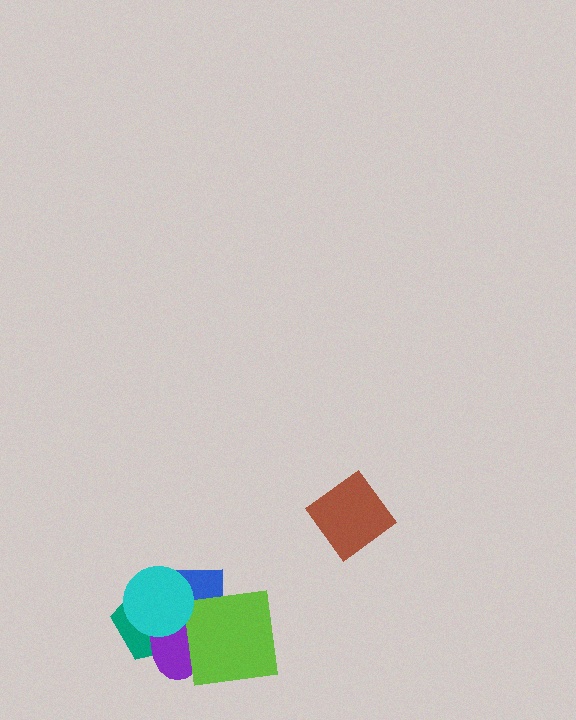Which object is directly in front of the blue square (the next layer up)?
The lime square is directly in front of the blue square.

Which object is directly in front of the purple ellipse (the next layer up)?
The blue square is directly in front of the purple ellipse.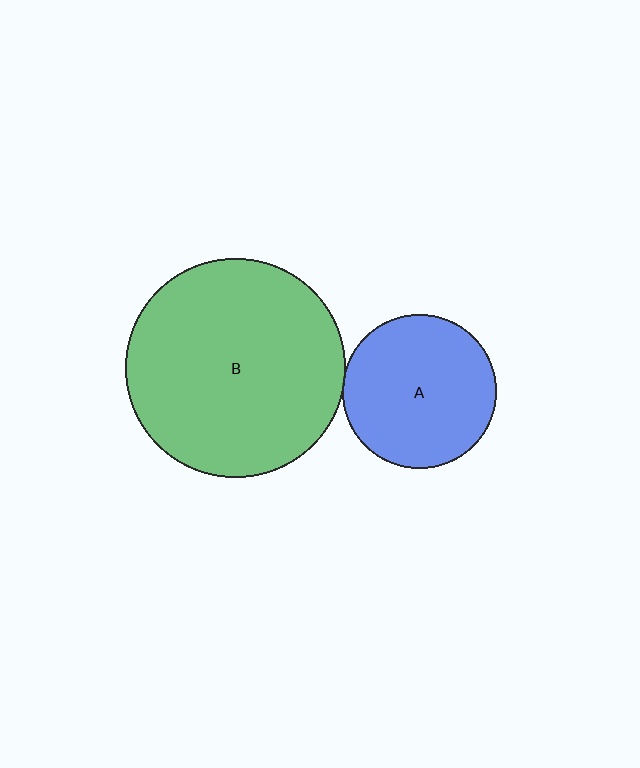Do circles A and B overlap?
Yes.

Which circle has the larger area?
Circle B (green).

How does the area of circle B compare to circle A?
Approximately 2.0 times.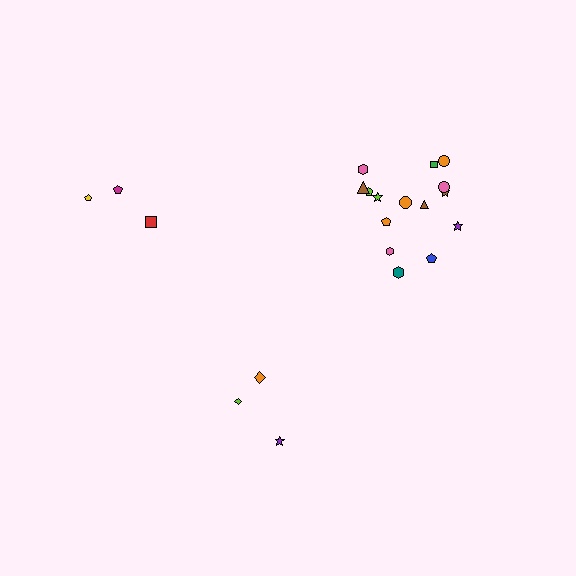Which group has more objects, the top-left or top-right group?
The top-right group.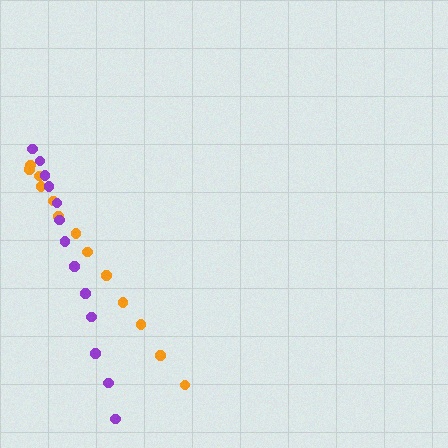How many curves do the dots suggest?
There are 2 distinct paths.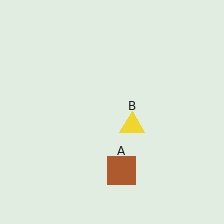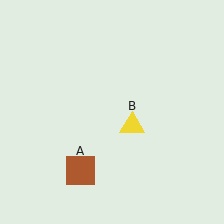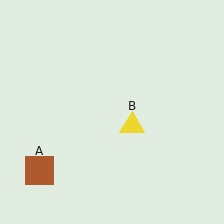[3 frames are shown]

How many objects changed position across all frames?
1 object changed position: brown square (object A).